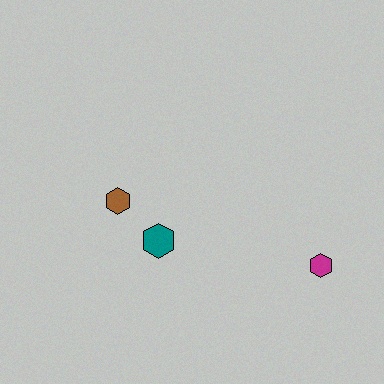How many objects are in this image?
There are 3 objects.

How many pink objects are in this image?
There are no pink objects.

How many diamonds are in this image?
There are no diamonds.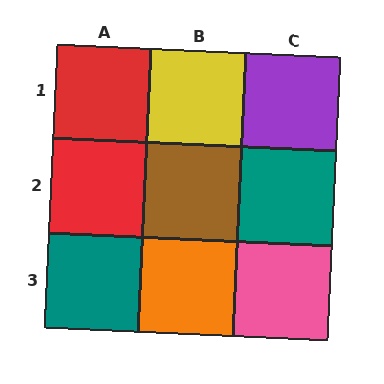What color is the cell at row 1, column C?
Purple.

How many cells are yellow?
1 cell is yellow.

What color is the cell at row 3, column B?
Orange.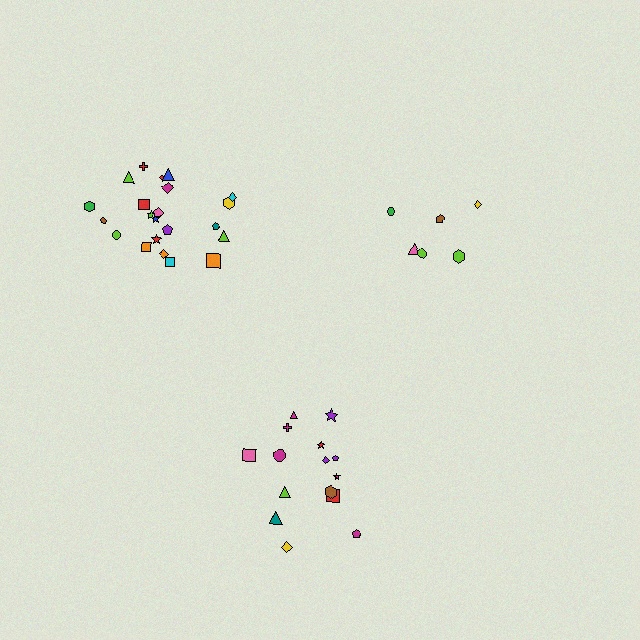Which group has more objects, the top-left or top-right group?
The top-left group.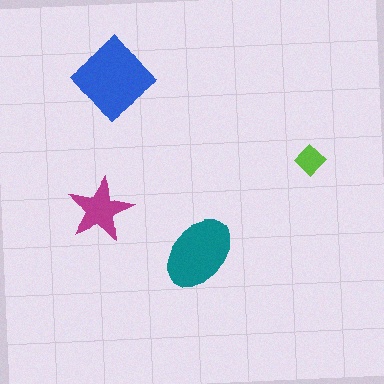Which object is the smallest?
The lime diamond.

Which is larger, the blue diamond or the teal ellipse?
The blue diamond.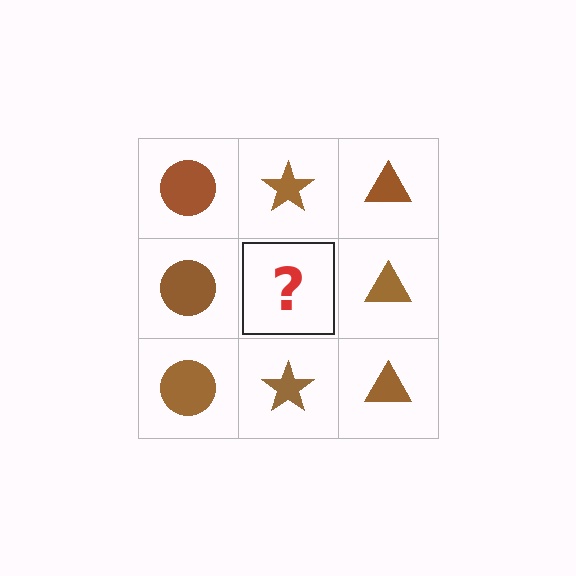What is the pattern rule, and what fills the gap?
The rule is that each column has a consistent shape. The gap should be filled with a brown star.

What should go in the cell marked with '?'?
The missing cell should contain a brown star.